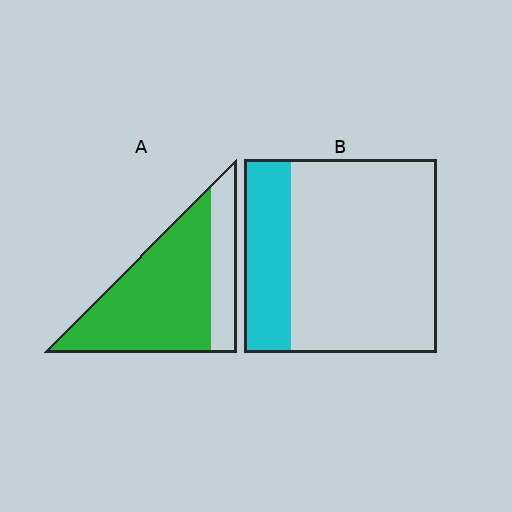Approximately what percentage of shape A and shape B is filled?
A is approximately 75% and B is approximately 25%.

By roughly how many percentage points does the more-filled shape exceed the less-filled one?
By roughly 50 percentage points (A over B).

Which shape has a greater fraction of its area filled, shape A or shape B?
Shape A.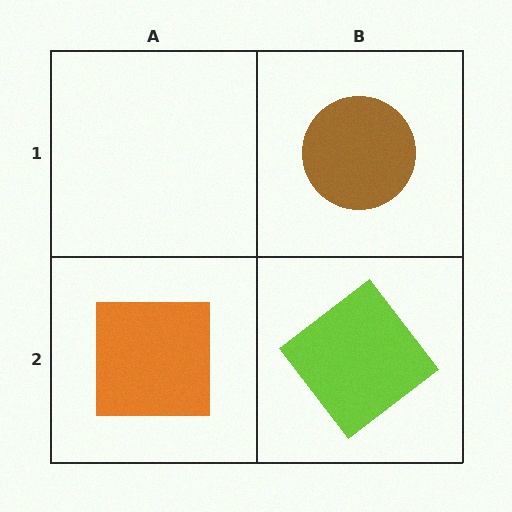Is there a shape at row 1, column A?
No, that cell is empty.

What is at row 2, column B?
A lime diamond.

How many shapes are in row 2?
2 shapes.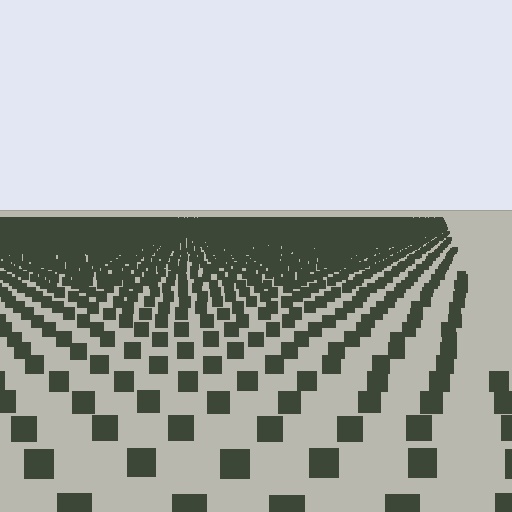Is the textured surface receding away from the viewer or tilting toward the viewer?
The surface is receding away from the viewer. Texture elements get smaller and denser toward the top.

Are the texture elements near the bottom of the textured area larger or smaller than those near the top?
Larger. Near the bottom, elements are closer to the viewer and appear at a bigger on-screen size.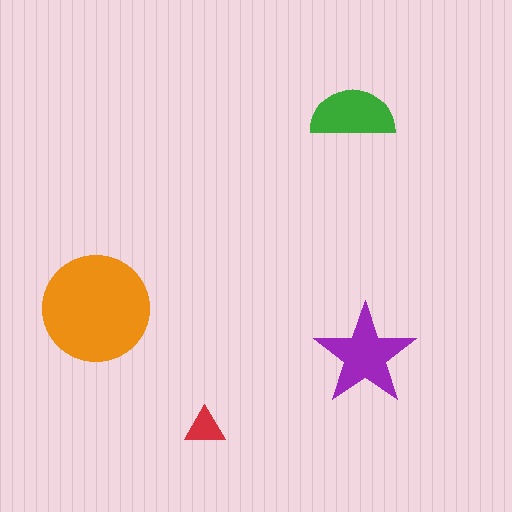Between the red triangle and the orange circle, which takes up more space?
The orange circle.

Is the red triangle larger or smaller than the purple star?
Smaller.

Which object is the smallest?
The red triangle.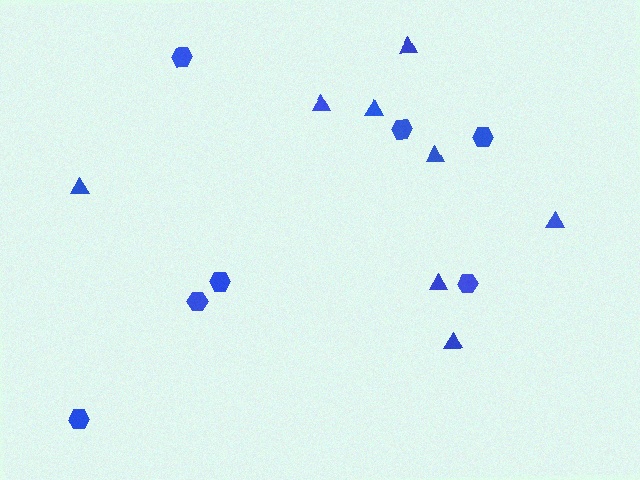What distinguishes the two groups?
There are 2 groups: one group of triangles (8) and one group of hexagons (7).